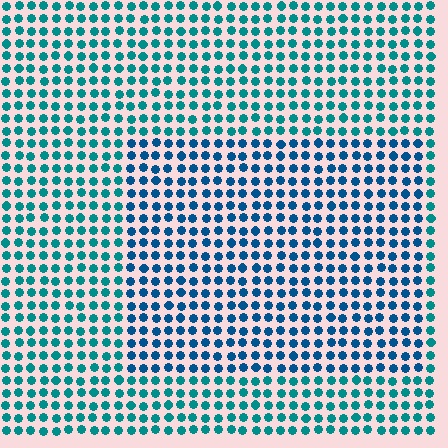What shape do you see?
I see a rectangle.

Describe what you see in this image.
The image is filled with small teal elements in a uniform arrangement. A rectangle-shaped region is visible where the elements are tinted to a slightly different hue, forming a subtle color boundary.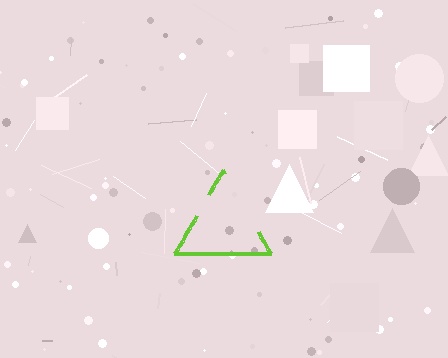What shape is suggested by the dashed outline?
The dashed outline suggests a triangle.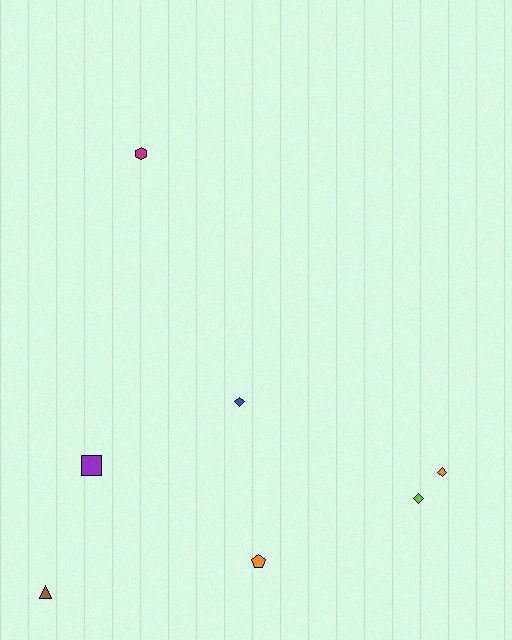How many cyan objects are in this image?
There are no cyan objects.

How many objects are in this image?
There are 7 objects.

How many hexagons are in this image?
There is 1 hexagon.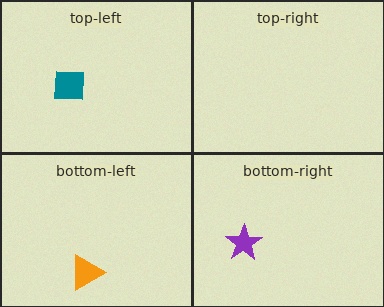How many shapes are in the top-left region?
1.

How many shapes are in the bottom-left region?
1.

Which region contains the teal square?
The top-left region.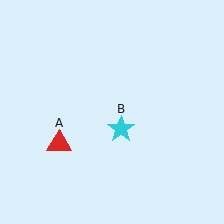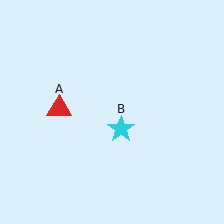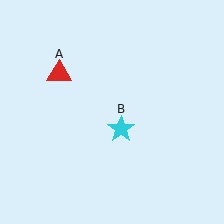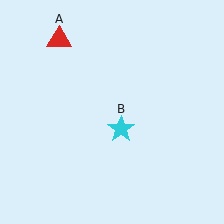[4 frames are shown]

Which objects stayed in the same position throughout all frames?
Cyan star (object B) remained stationary.